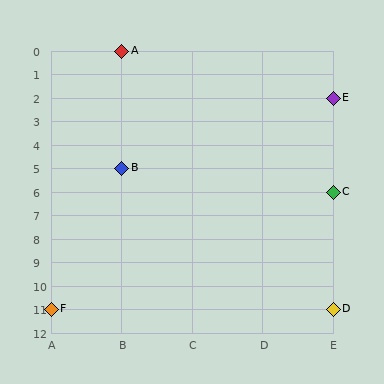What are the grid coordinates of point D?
Point D is at grid coordinates (E, 11).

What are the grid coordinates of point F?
Point F is at grid coordinates (A, 11).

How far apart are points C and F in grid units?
Points C and F are 4 columns and 5 rows apart (about 6.4 grid units diagonally).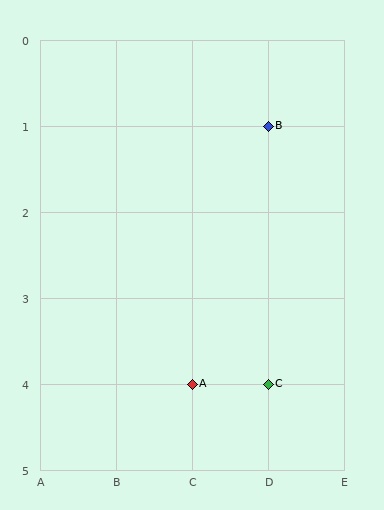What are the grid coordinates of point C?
Point C is at grid coordinates (D, 4).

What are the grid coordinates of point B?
Point B is at grid coordinates (D, 1).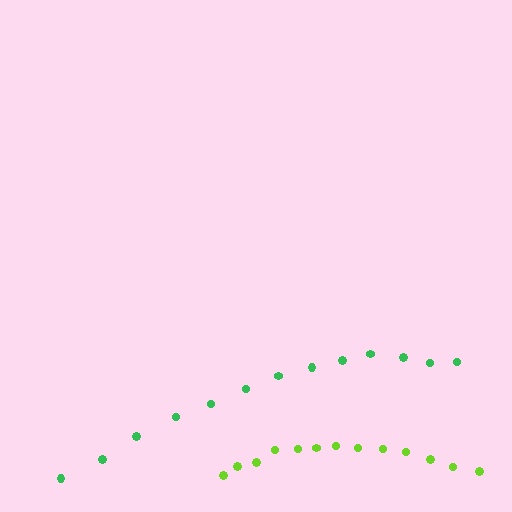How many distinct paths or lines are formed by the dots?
There are 2 distinct paths.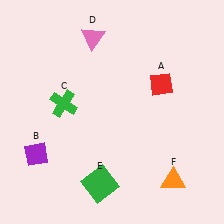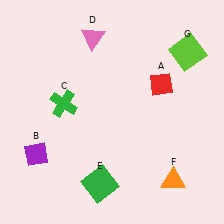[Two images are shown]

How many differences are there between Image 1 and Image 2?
There is 1 difference between the two images.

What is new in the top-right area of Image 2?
A lime square (G) was added in the top-right area of Image 2.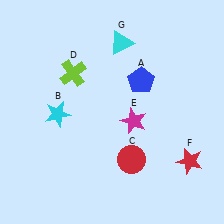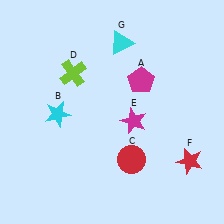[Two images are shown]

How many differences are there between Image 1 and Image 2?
There is 1 difference between the two images.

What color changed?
The pentagon (A) changed from blue in Image 1 to magenta in Image 2.